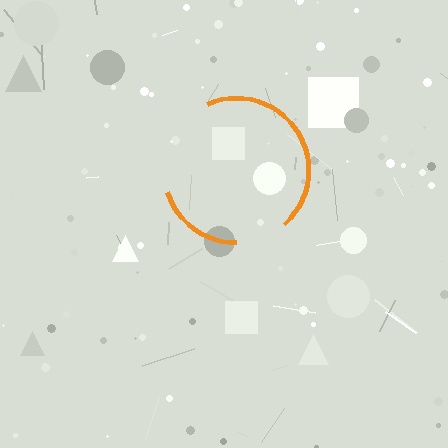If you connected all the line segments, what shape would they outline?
They would outline a circle.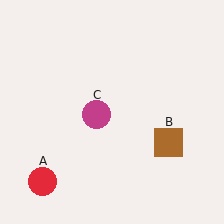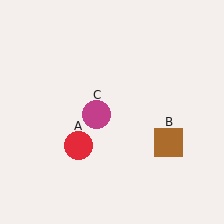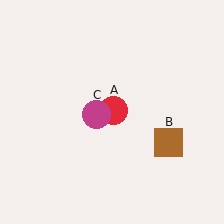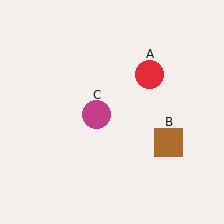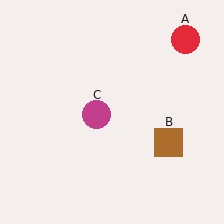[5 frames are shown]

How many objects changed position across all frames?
1 object changed position: red circle (object A).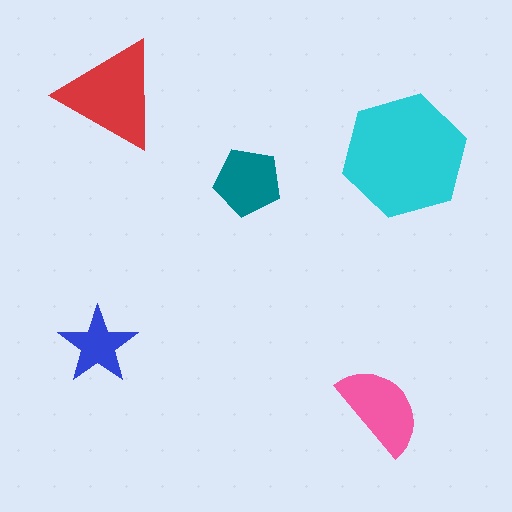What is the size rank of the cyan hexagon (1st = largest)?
1st.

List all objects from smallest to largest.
The blue star, the teal pentagon, the pink semicircle, the red triangle, the cyan hexagon.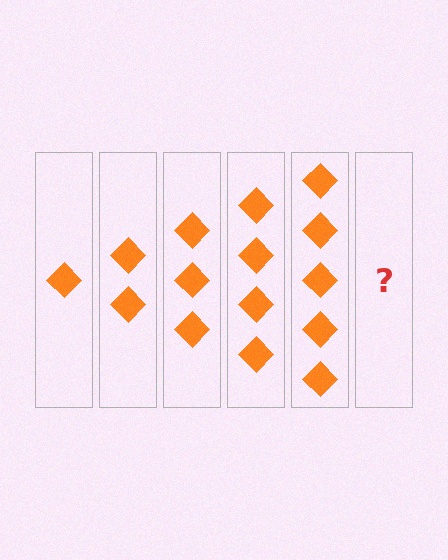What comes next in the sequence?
The next element should be 6 diamonds.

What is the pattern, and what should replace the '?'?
The pattern is that each step adds one more diamond. The '?' should be 6 diamonds.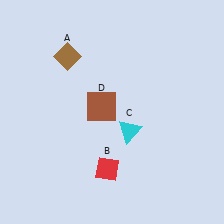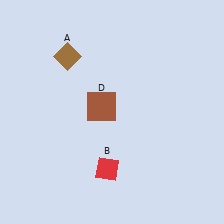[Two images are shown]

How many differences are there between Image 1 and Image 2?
There is 1 difference between the two images.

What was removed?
The cyan triangle (C) was removed in Image 2.